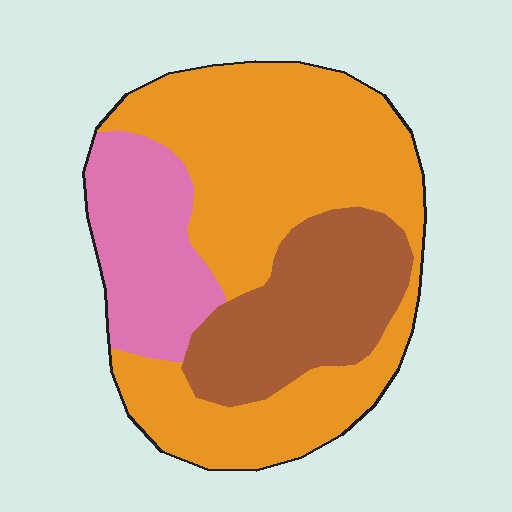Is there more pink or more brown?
Brown.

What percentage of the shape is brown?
Brown covers around 25% of the shape.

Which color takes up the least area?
Pink, at roughly 20%.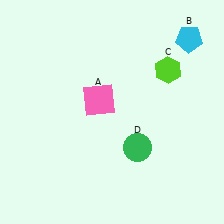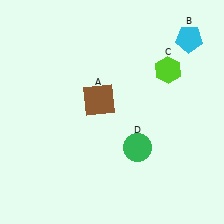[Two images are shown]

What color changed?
The square (A) changed from pink in Image 1 to brown in Image 2.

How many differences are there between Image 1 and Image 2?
There is 1 difference between the two images.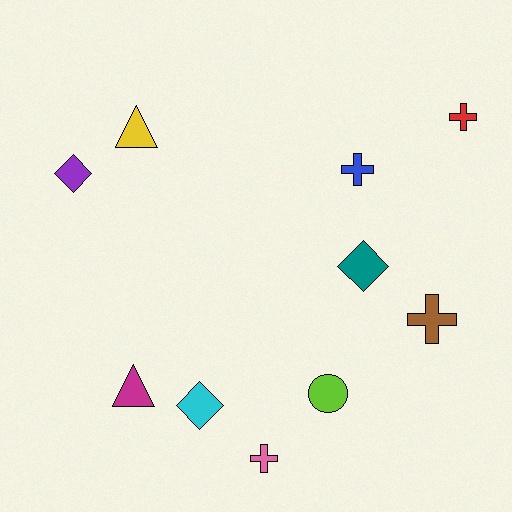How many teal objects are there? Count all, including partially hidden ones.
There is 1 teal object.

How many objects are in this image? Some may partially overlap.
There are 10 objects.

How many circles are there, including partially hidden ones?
There is 1 circle.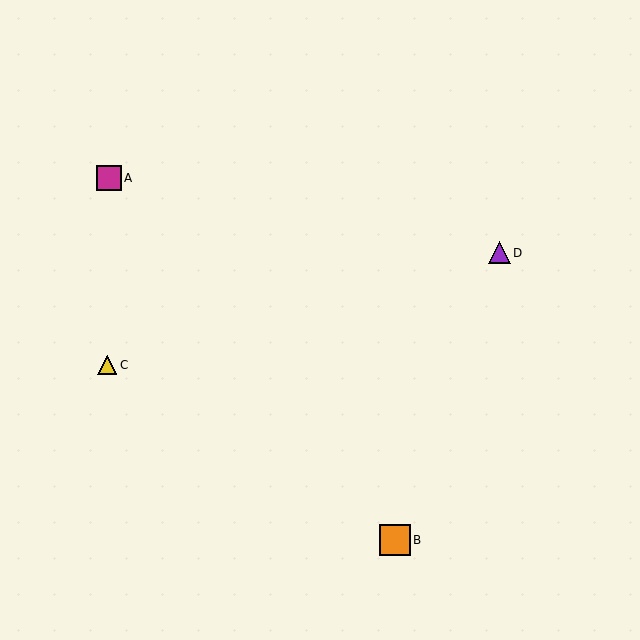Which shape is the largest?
The orange square (labeled B) is the largest.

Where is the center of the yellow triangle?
The center of the yellow triangle is at (107, 365).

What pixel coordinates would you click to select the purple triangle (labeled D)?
Click at (499, 253) to select the purple triangle D.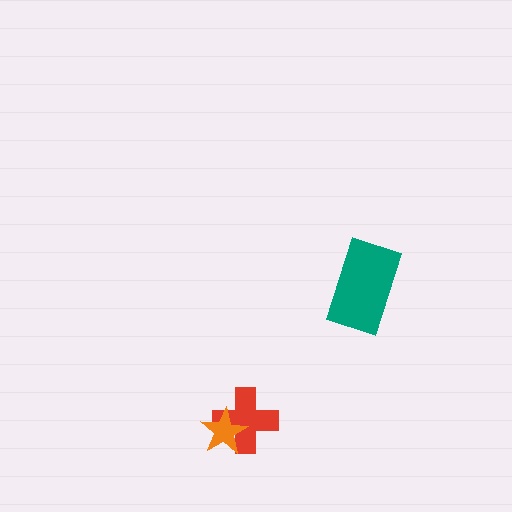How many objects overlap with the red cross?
1 object overlaps with the red cross.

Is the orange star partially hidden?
No, no other shape covers it.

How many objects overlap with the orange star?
1 object overlaps with the orange star.